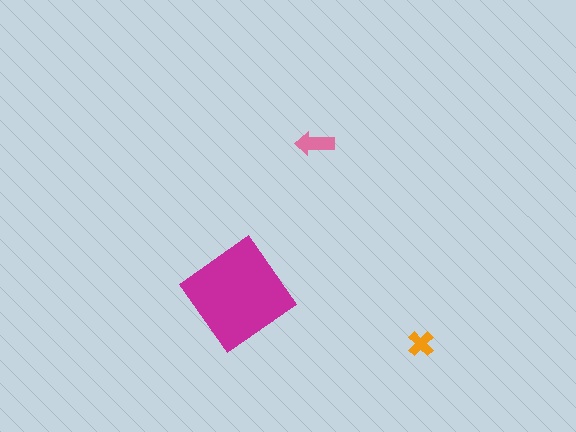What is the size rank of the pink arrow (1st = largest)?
2nd.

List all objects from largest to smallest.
The magenta diamond, the pink arrow, the orange cross.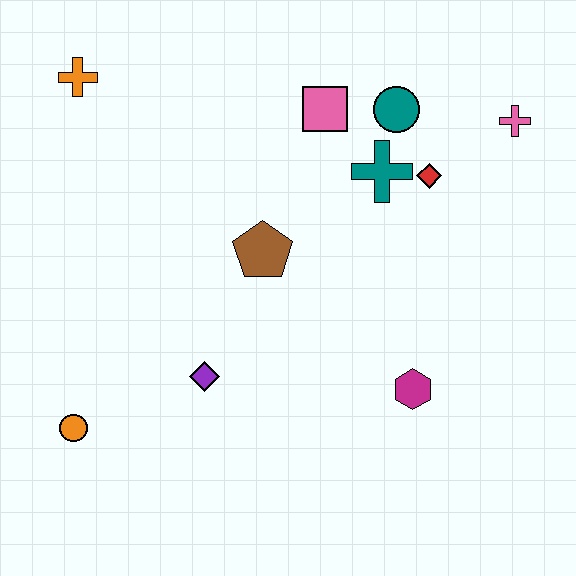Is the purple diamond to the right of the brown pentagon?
No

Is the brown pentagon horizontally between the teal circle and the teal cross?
No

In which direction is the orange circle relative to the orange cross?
The orange circle is below the orange cross.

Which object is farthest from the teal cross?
The orange circle is farthest from the teal cross.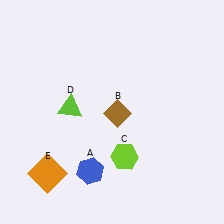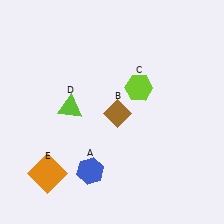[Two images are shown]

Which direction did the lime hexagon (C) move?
The lime hexagon (C) moved up.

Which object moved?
The lime hexagon (C) moved up.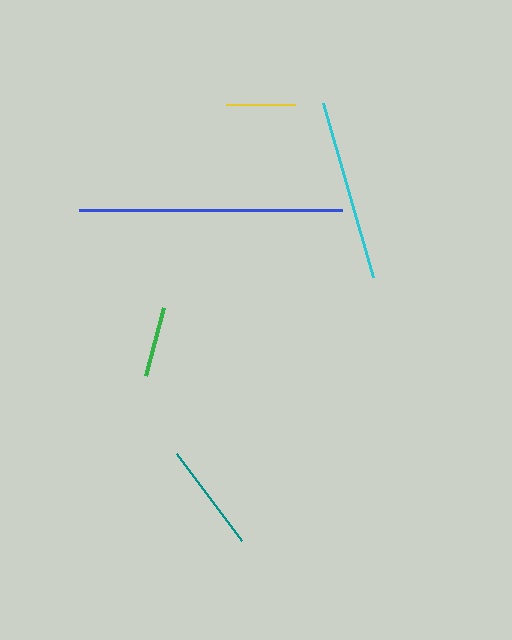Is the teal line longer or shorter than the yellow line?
The teal line is longer than the yellow line.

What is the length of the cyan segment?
The cyan segment is approximately 182 pixels long.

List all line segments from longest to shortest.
From longest to shortest: blue, cyan, teal, green, yellow.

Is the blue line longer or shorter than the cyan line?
The blue line is longer than the cyan line.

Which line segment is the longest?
The blue line is the longest at approximately 263 pixels.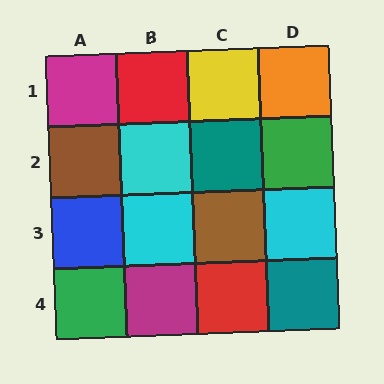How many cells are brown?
2 cells are brown.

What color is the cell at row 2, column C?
Teal.